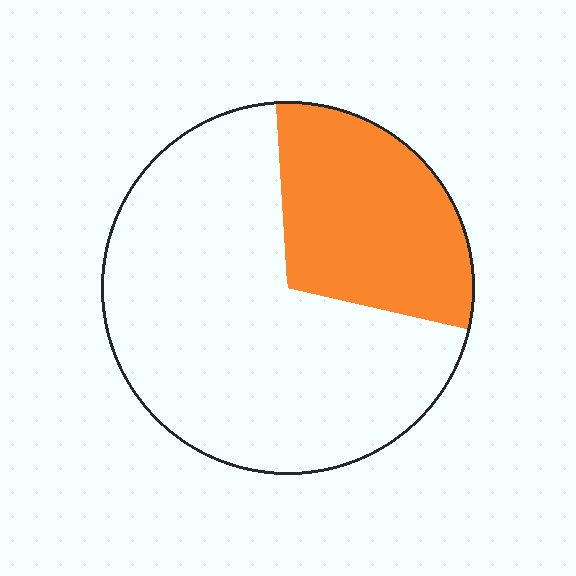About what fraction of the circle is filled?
About one third (1/3).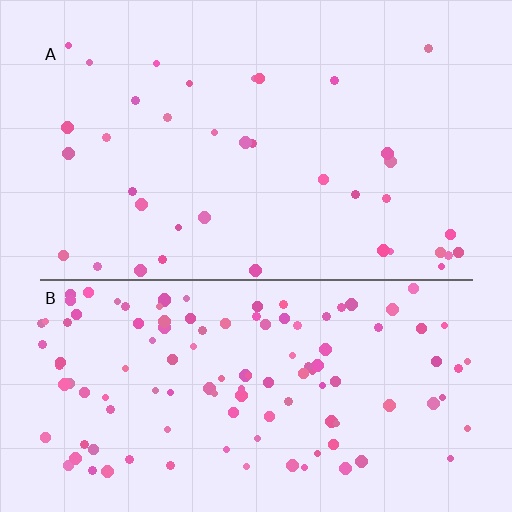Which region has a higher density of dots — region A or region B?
B (the bottom).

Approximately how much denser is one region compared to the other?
Approximately 3.2× — region B over region A.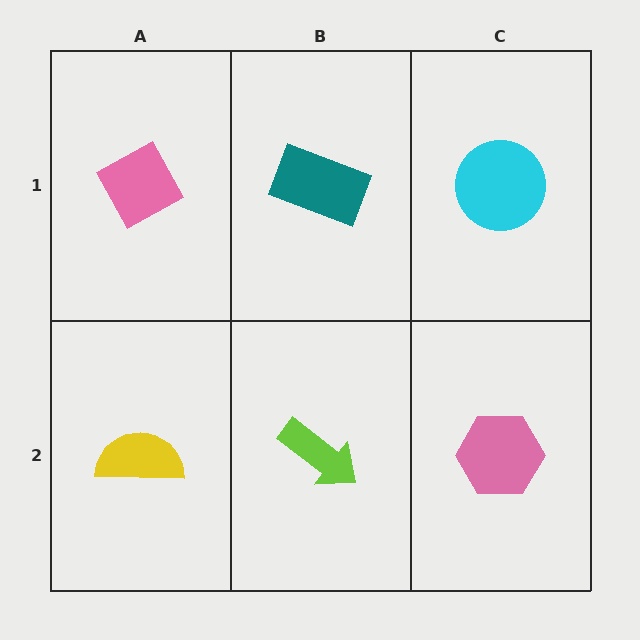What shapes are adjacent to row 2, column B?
A teal rectangle (row 1, column B), a yellow semicircle (row 2, column A), a pink hexagon (row 2, column C).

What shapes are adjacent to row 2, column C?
A cyan circle (row 1, column C), a lime arrow (row 2, column B).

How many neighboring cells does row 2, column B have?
3.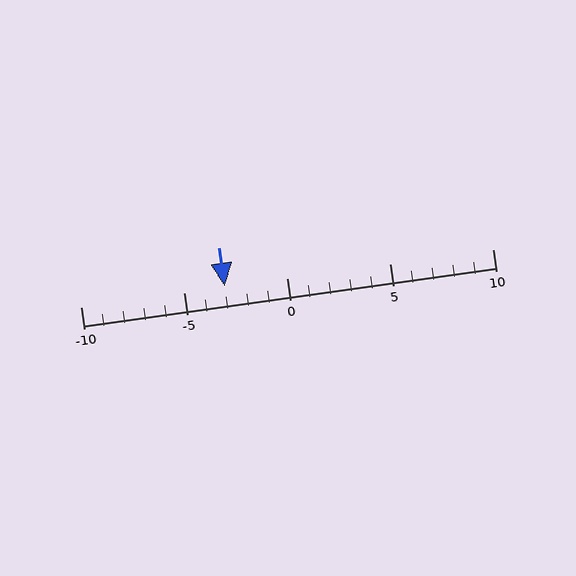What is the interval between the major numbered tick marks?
The major tick marks are spaced 5 units apart.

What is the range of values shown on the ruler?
The ruler shows values from -10 to 10.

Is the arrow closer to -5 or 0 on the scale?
The arrow is closer to -5.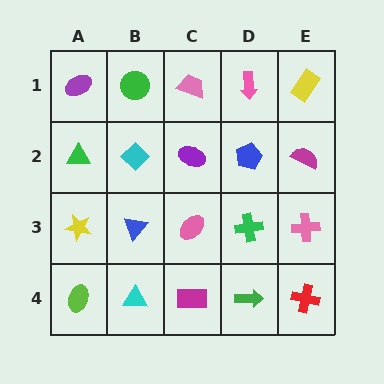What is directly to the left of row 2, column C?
A cyan diamond.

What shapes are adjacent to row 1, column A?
A green triangle (row 2, column A), a green circle (row 1, column B).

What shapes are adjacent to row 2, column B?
A green circle (row 1, column B), a blue triangle (row 3, column B), a green triangle (row 2, column A), a purple ellipse (row 2, column C).